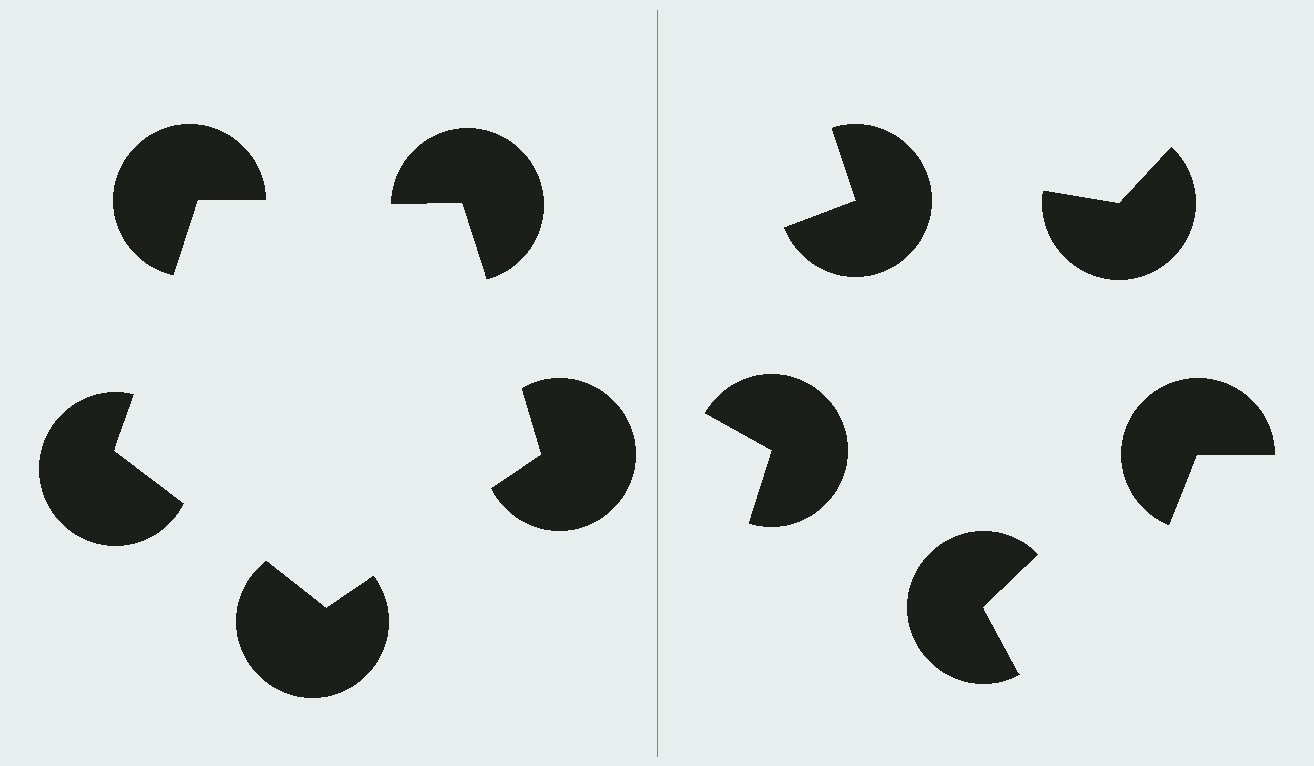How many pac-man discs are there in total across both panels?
10 — 5 on each side.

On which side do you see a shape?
An illusory pentagon appears on the left side. On the right side the wedge cuts are rotated, so no coherent shape forms.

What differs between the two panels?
The pac-man discs are positioned identically on both sides; only the wedge orientations differ. On the left they align to a pentagon; on the right they are misaligned.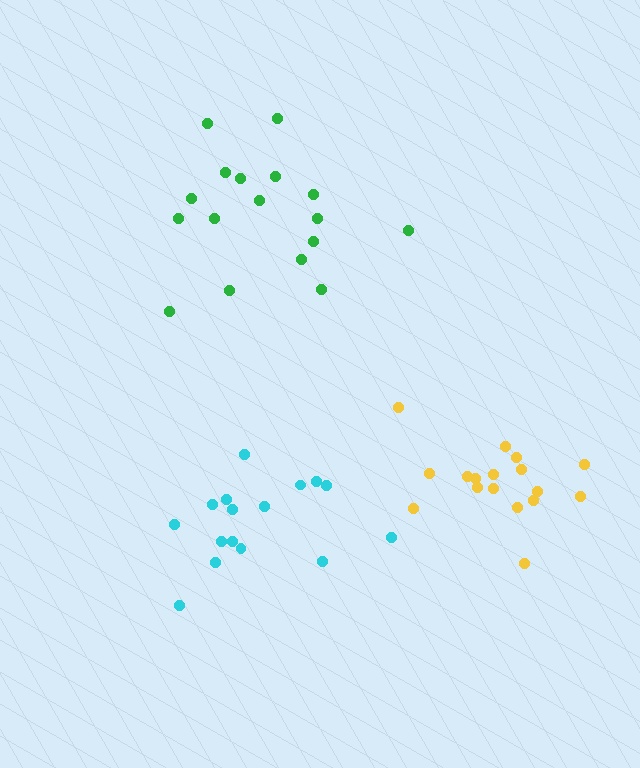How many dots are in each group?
Group 1: 17 dots, Group 2: 17 dots, Group 3: 16 dots (50 total).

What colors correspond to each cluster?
The clusters are colored: green, yellow, cyan.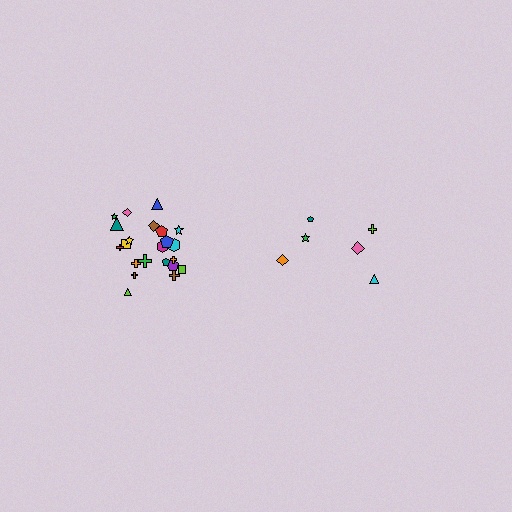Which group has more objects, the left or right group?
The left group.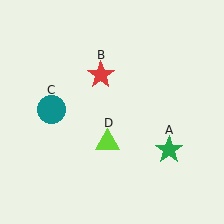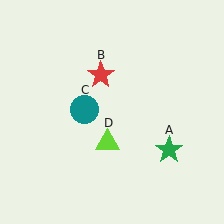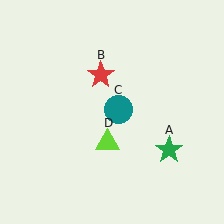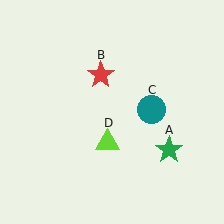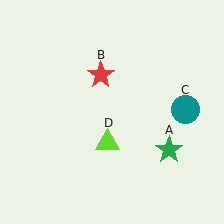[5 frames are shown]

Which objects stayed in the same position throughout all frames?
Green star (object A) and red star (object B) and lime triangle (object D) remained stationary.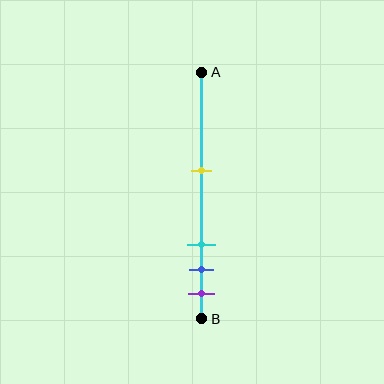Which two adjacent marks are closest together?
The blue and purple marks are the closest adjacent pair.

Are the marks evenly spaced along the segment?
No, the marks are not evenly spaced.